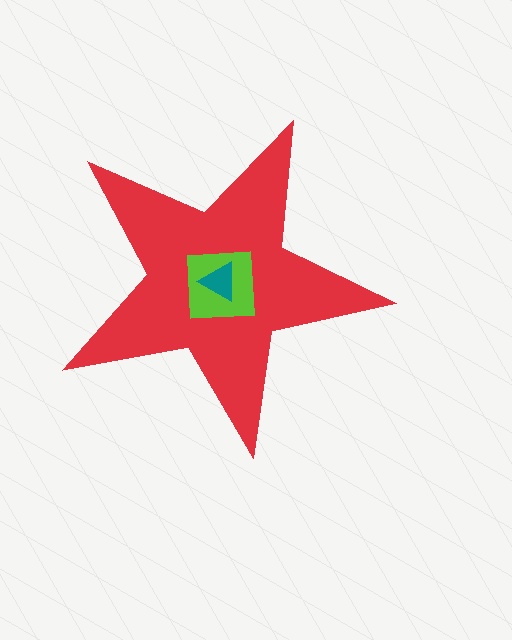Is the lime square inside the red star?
Yes.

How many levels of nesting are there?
3.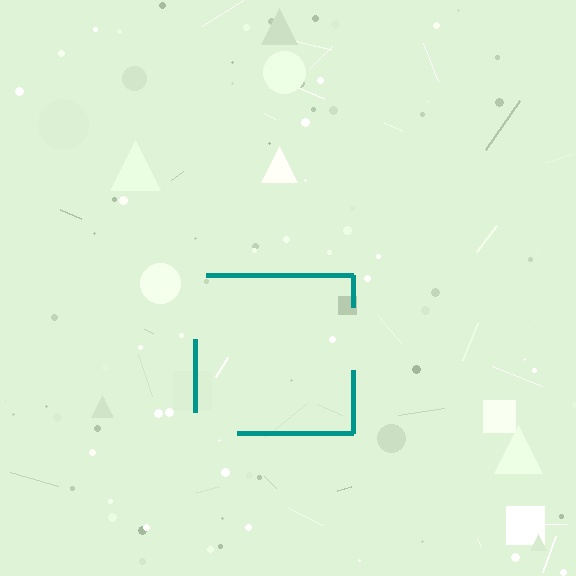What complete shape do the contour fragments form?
The contour fragments form a square.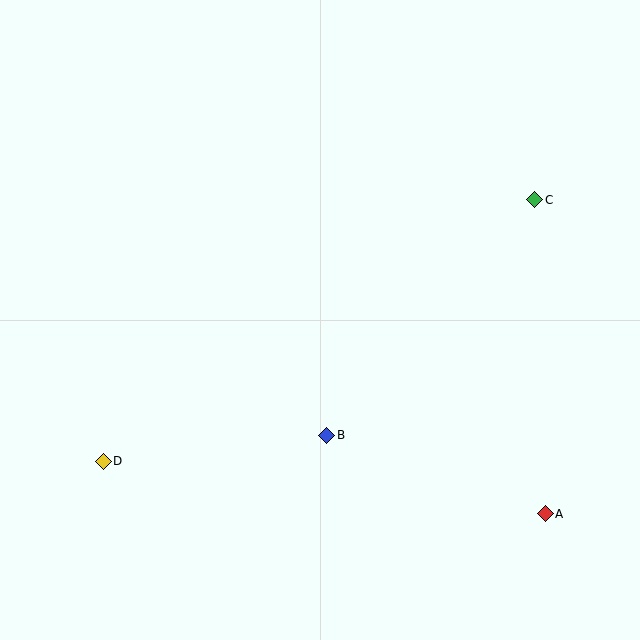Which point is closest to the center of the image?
Point B at (327, 435) is closest to the center.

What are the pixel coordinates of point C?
Point C is at (535, 200).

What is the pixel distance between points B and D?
The distance between B and D is 225 pixels.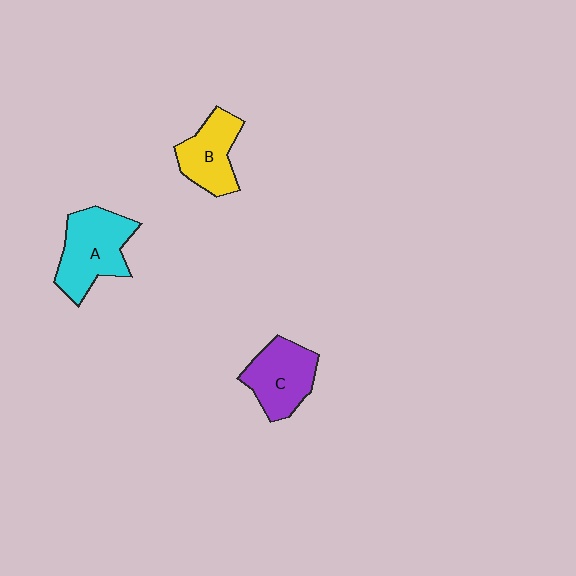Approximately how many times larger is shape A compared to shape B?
Approximately 1.3 times.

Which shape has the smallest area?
Shape B (yellow).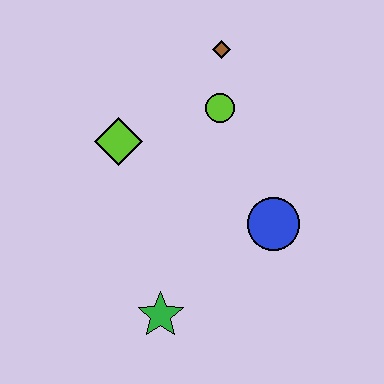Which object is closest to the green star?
The blue circle is closest to the green star.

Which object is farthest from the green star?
The brown diamond is farthest from the green star.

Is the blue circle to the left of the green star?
No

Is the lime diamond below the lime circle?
Yes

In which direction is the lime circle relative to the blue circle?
The lime circle is above the blue circle.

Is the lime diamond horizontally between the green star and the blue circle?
No